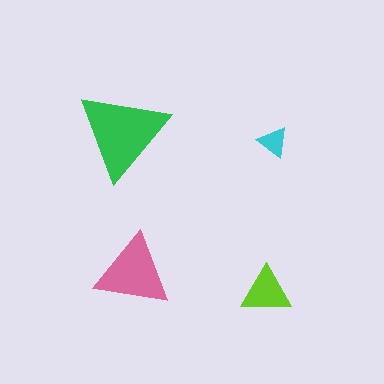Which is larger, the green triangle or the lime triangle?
The green one.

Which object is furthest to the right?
The cyan triangle is rightmost.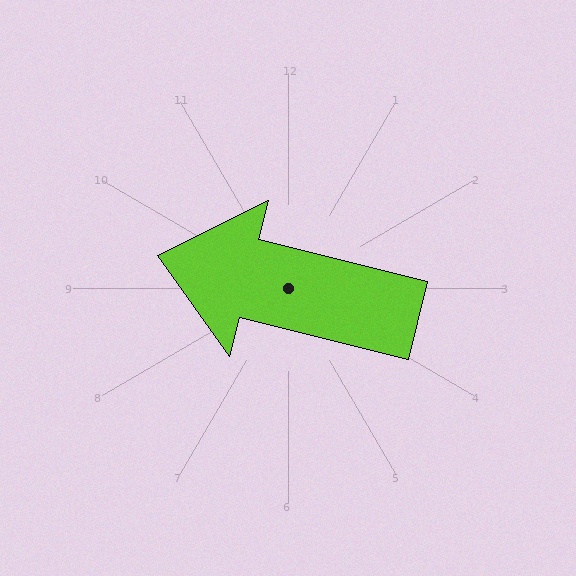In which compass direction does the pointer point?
West.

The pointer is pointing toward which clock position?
Roughly 9 o'clock.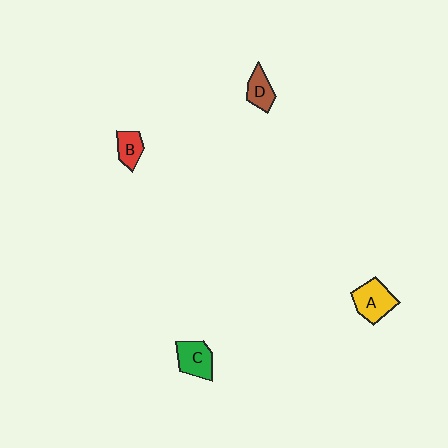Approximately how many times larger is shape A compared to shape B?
Approximately 1.6 times.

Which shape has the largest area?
Shape A (yellow).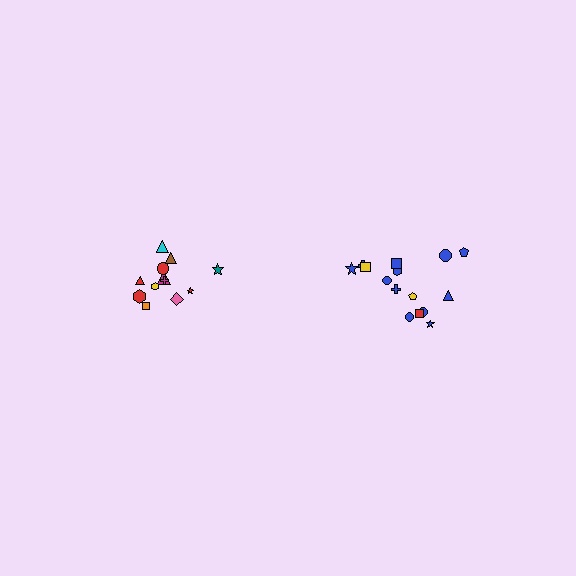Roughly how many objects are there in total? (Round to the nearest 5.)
Roughly 25 objects in total.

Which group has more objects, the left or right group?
The right group.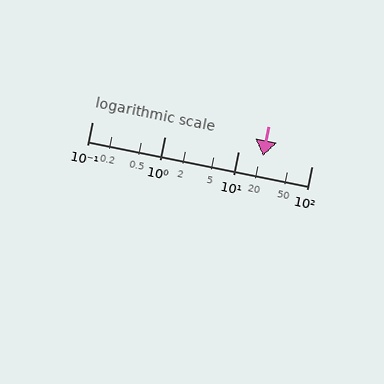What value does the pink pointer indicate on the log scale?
The pointer indicates approximately 22.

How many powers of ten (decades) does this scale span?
The scale spans 3 decades, from 0.1 to 100.